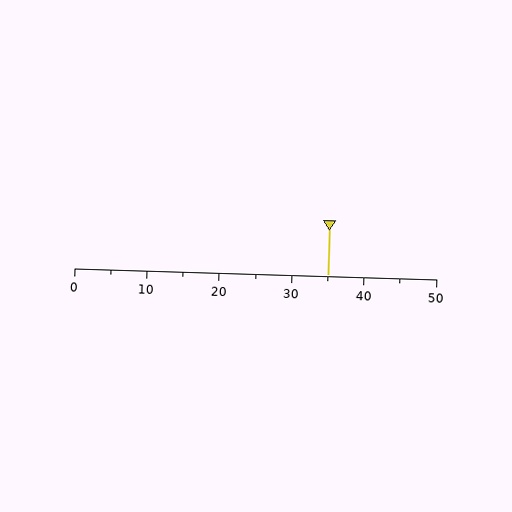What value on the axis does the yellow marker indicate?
The marker indicates approximately 35.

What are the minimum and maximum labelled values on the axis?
The axis runs from 0 to 50.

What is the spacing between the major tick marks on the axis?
The major ticks are spaced 10 apart.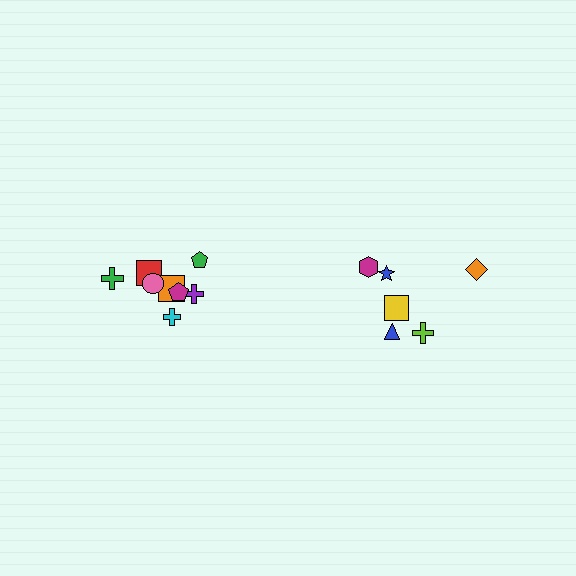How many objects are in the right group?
There are 6 objects.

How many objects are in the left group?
There are 8 objects.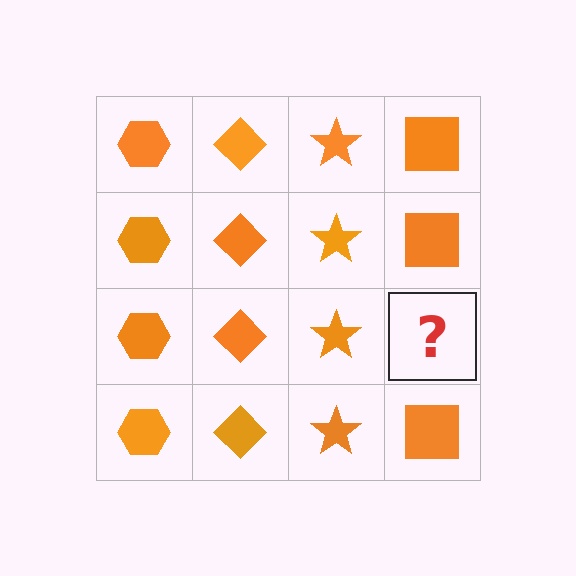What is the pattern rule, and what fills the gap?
The rule is that each column has a consistent shape. The gap should be filled with an orange square.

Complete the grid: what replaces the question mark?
The question mark should be replaced with an orange square.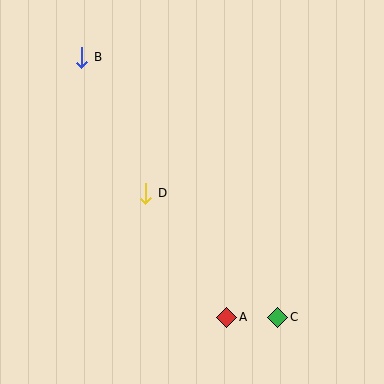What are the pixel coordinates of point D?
Point D is at (145, 193).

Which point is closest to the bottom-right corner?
Point C is closest to the bottom-right corner.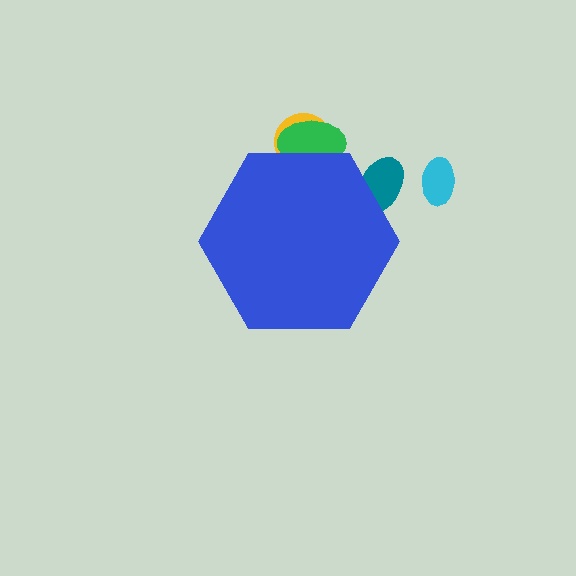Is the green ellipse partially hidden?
Yes, the green ellipse is partially hidden behind the blue hexagon.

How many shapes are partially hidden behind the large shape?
3 shapes are partially hidden.